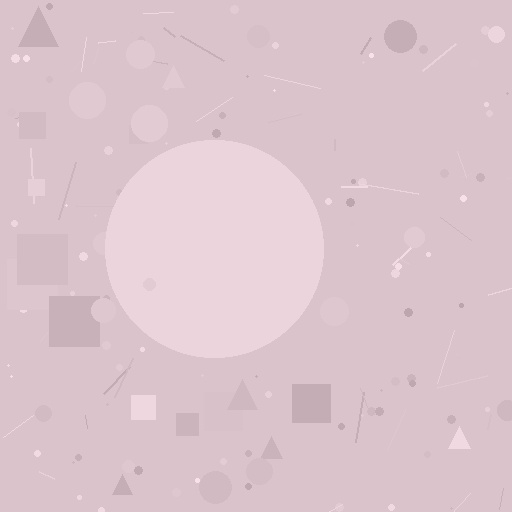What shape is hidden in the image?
A circle is hidden in the image.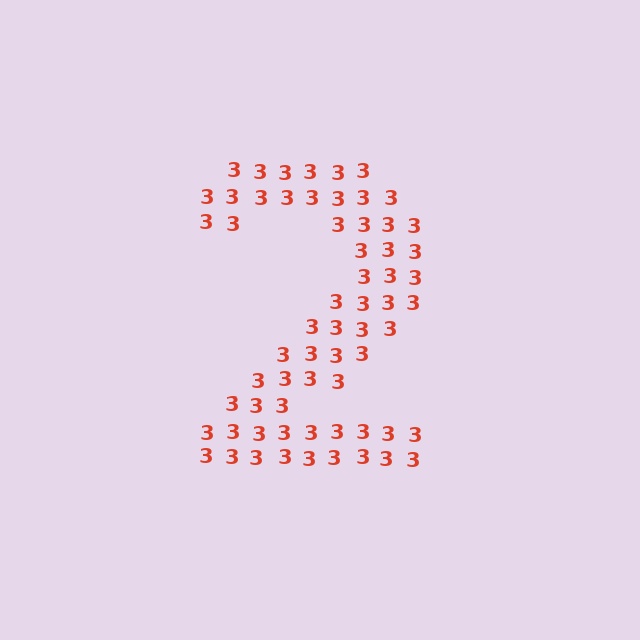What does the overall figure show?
The overall figure shows the digit 2.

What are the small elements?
The small elements are digit 3's.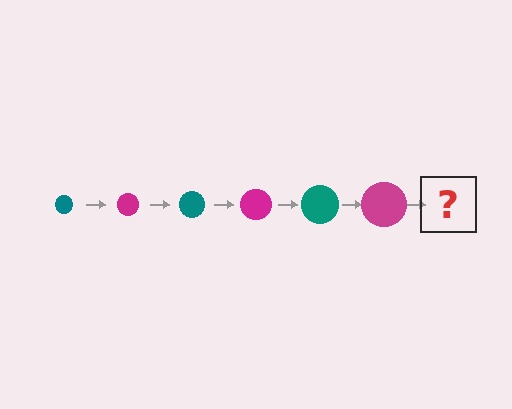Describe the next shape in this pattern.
It should be a teal circle, larger than the previous one.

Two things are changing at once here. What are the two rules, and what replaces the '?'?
The two rules are that the circle grows larger each step and the color cycles through teal and magenta. The '?' should be a teal circle, larger than the previous one.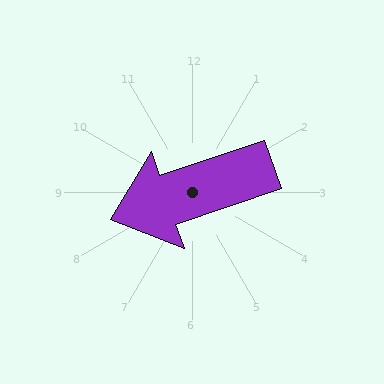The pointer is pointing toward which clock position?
Roughly 8 o'clock.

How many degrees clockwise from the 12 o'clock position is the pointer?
Approximately 251 degrees.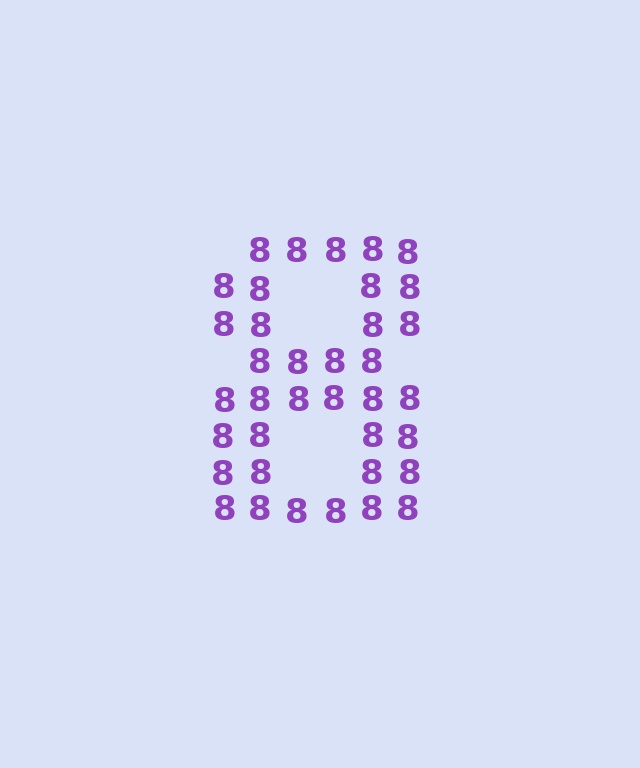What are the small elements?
The small elements are digit 8's.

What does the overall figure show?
The overall figure shows the digit 8.